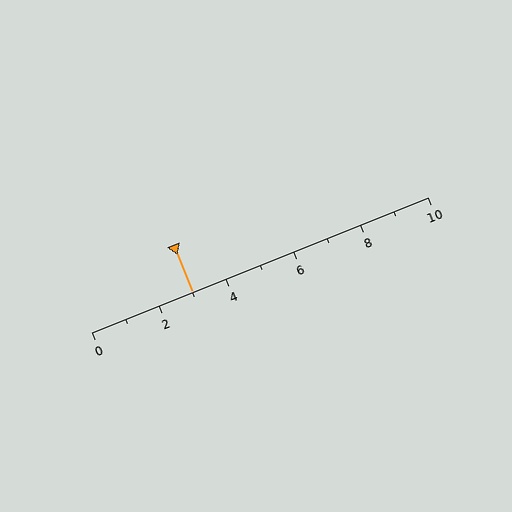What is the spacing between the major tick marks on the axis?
The major ticks are spaced 2 apart.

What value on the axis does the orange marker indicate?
The marker indicates approximately 3.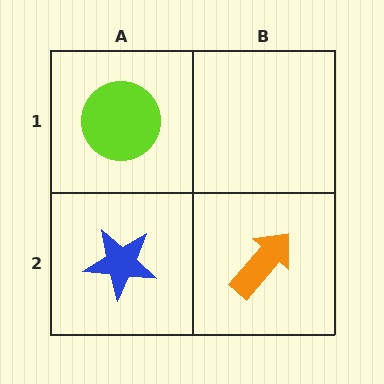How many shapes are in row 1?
1 shape.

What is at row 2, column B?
An orange arrow.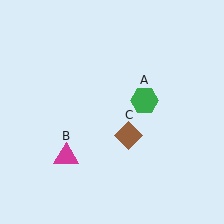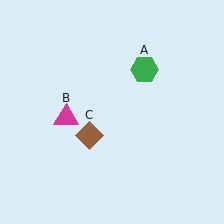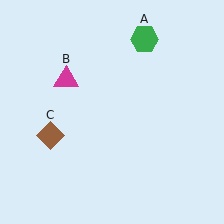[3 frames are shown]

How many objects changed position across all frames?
3 objects changed position: green hexagon (object A), magenta triangle (object B), brown diamond (object C).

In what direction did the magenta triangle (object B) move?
The magenta triangle (object B) moved up.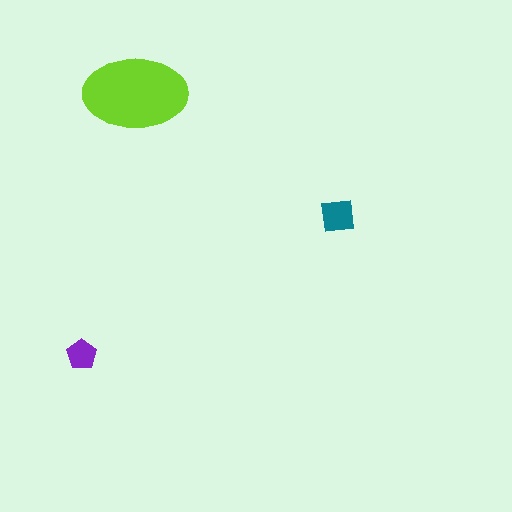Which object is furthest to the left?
The purple pentagon is leftmost.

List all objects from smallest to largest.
The purple pentagon, the teal square, the lime ellipse.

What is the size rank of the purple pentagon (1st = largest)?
3rd.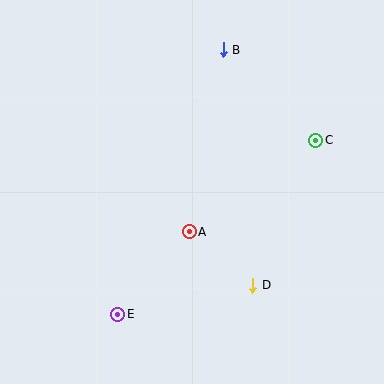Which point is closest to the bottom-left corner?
Point E is closest to the bottom-left corner.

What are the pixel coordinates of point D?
Point D is at (253, 285).